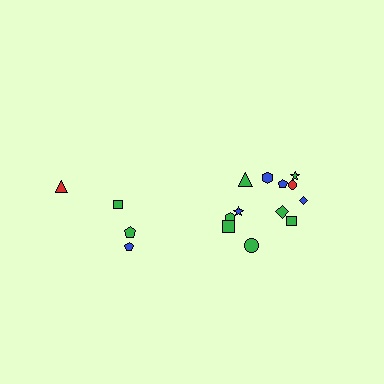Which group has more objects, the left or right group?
The right group.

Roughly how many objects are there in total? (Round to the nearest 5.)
Roughly 15 objects in total.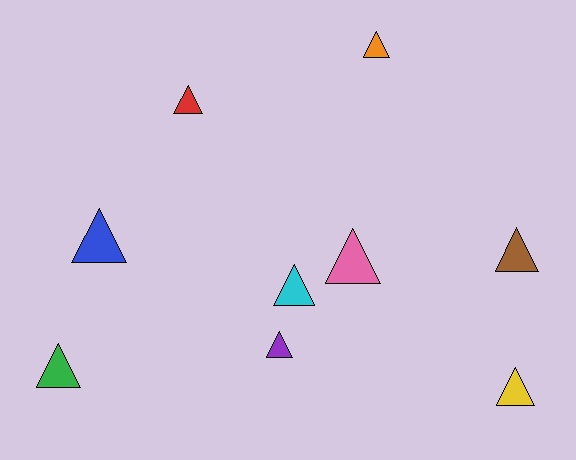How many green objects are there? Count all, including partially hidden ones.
There is 1 green object.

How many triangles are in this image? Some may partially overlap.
There are 9 triangles.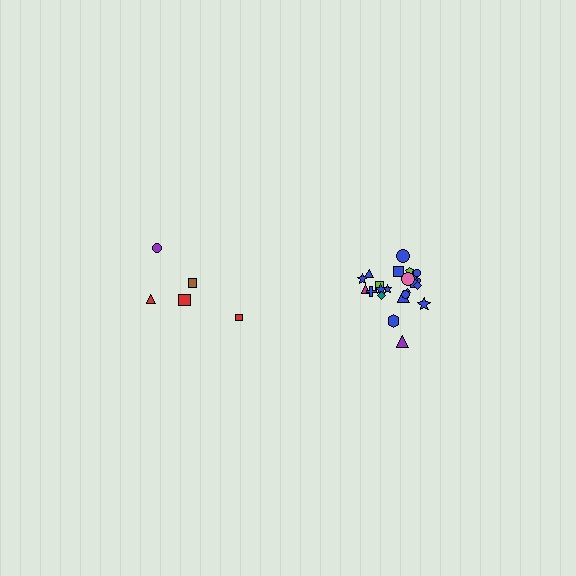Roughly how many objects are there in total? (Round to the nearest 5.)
Roughly 30 objects in total.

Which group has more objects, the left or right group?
The right group.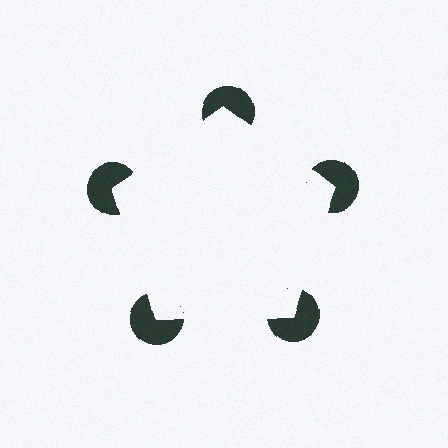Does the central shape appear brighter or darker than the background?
It typically appears slightly brighter than the background, even though no actual brightness change is drawn.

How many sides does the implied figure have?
5 sides.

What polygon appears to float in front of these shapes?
An illusory pentagon — its edges are inferred from the aligned wedge cuts in the pac-man discs, not physically drawn.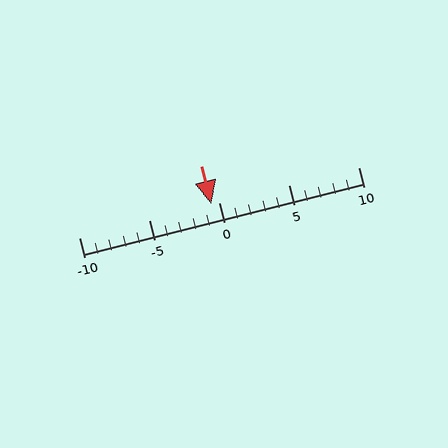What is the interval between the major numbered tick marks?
The major tick marks are spaced 5 units apart.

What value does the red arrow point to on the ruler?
The red arrow points to approximately 0.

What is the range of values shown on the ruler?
The ruler shows values from -10 to 10.